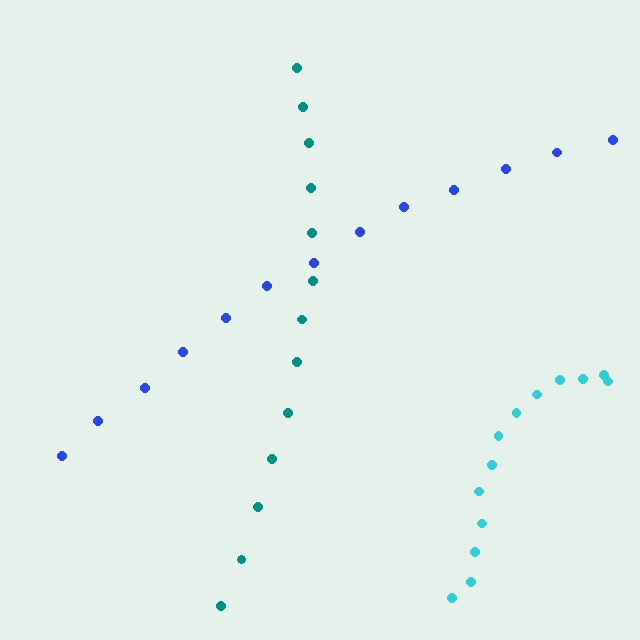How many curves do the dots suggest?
There are 3 distinct paths.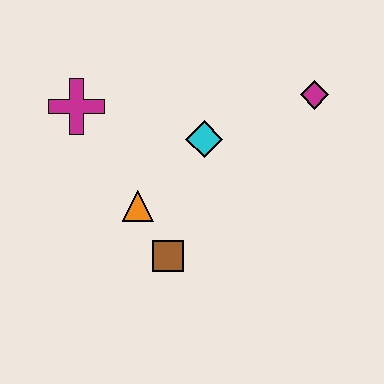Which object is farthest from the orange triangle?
The magenta diamond is farthest from the orange triangle.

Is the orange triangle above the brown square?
Yes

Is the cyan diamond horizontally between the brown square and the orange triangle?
No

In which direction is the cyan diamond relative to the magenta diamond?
The cyan diamond is to the left of the magenta diamond.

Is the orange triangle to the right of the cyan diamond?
No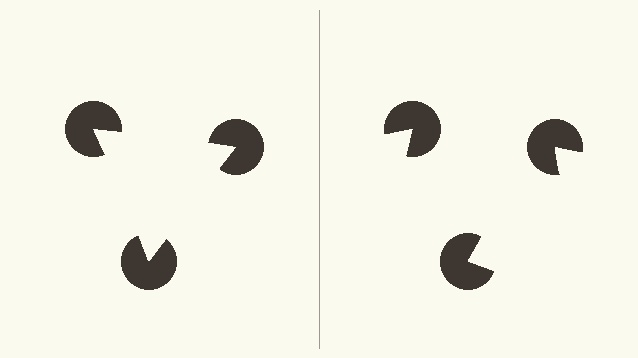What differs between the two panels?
The pac-man discs are positioned identically on both sides; only the wedge orientations differ. On the left they align to a triangle; on the right they are misaligned.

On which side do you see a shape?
An illusory triangle appears on the left side. On the right side the wedge cuts are rotated, so no coherent shape forms.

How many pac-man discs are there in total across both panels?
6 — 3 on each side.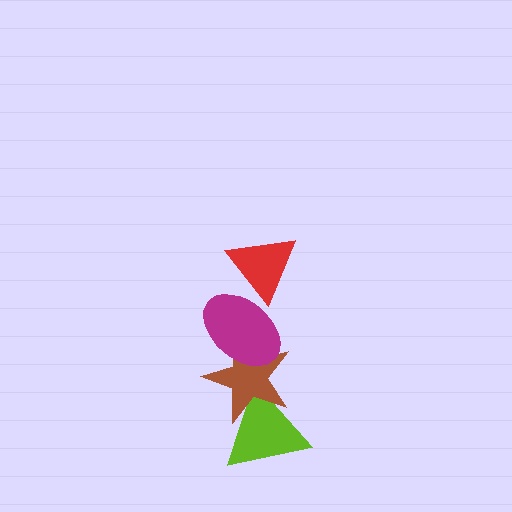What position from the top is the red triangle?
The red triangle is 1st from the top.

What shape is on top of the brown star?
The magenta ellipse is on top of the brown star.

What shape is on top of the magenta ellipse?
The red triangle is on top of the magenta ellipse.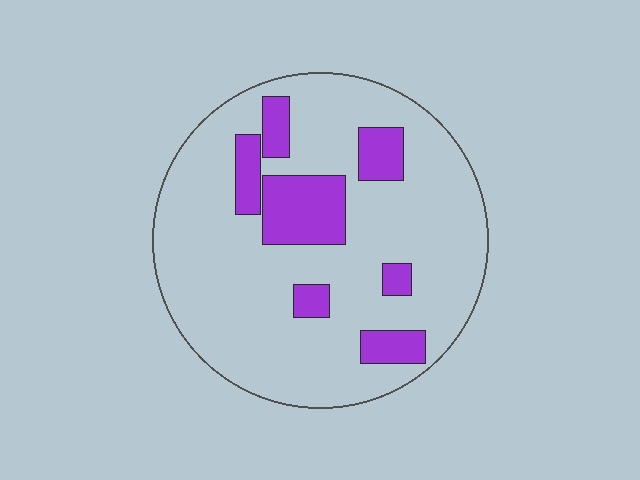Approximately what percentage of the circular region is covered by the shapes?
Approximately 20%.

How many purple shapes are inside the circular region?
7.